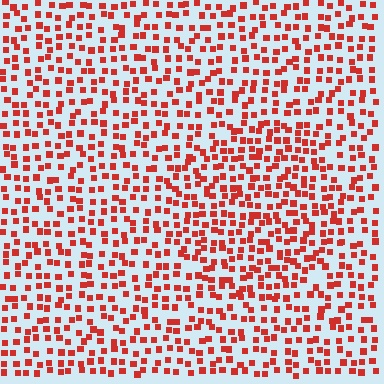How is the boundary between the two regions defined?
The boundary is defined by a change in element density (approximately 1.4x ratio). All elements are the same color, size, and shape.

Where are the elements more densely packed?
The elements are more densely packed inside the circle boundary.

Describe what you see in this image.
The image contains small red elements arranged at two different densities. A circle-shaped region is visible where the elements are more densely packed than the surrounding area.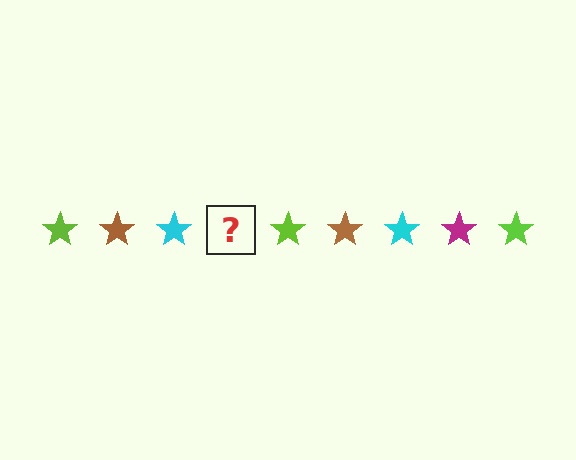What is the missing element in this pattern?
The missing element is a magenta star.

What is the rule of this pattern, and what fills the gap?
The rule is that the pattern cycles through lime, brown, cyan, magenta stars. The gap should be filled with a magenta star.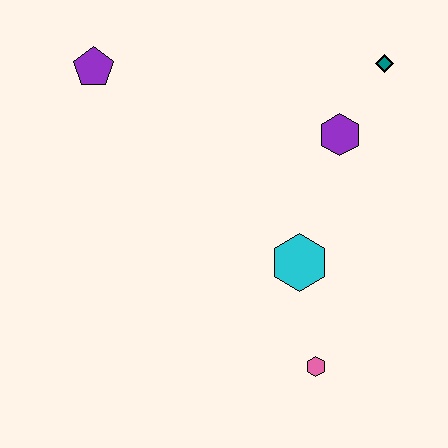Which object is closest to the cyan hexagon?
The pink hexagon is closest to the cyan hexagon.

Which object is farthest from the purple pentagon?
The pink hexagon is farthest from the purple pentagon.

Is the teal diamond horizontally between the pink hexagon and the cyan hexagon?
No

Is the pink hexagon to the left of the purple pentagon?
No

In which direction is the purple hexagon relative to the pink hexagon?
The purple hexagon is above the pink hexagon.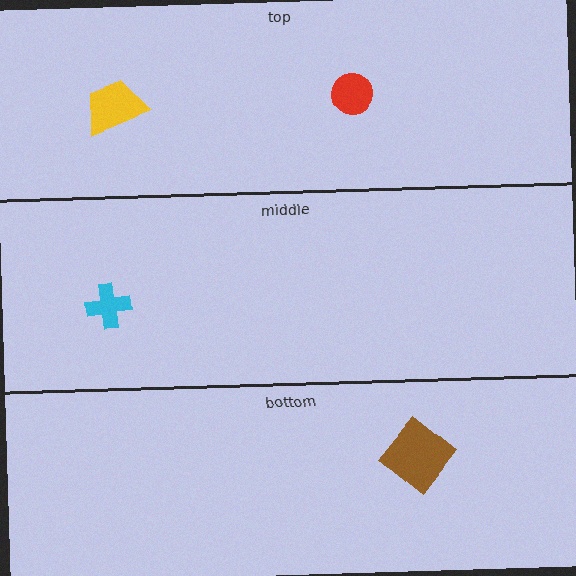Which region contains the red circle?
The top region.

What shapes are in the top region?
The red circle, the yellow trapezoid.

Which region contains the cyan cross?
The middle region.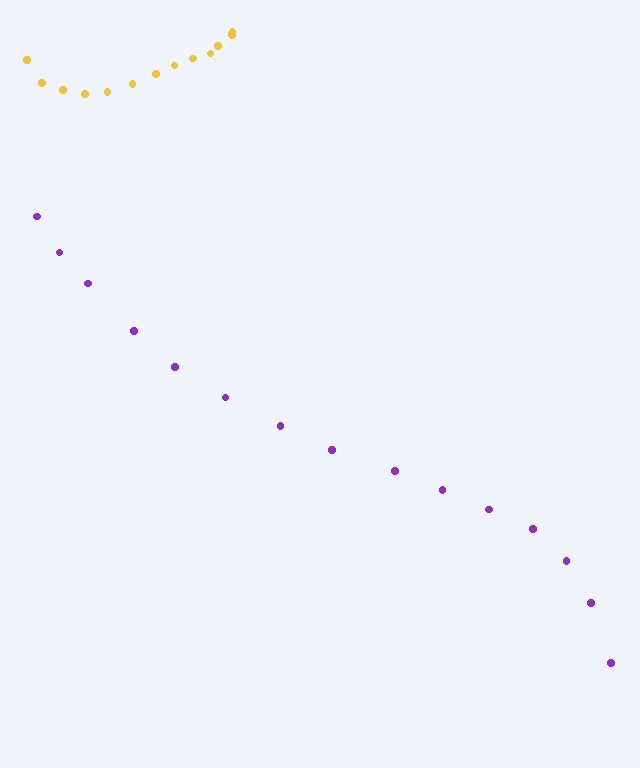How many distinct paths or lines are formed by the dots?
There are 2 distinct paths.